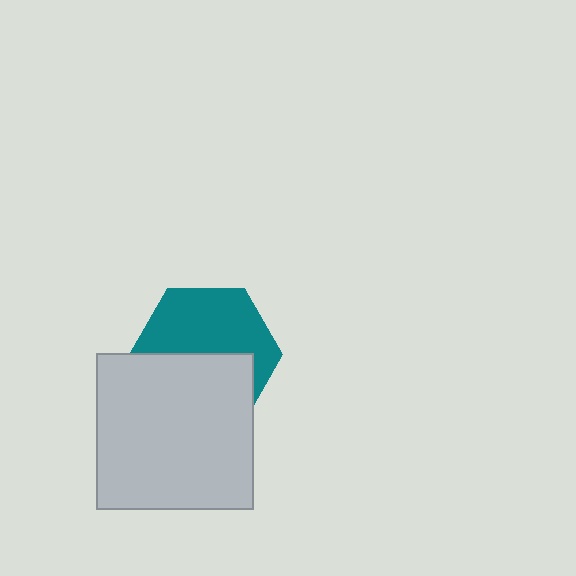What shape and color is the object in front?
The object in front is a light gray square.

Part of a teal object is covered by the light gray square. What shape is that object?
It is a hexagon.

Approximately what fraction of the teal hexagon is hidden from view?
Roughly 46% of the teal hexagon is hidden behind the light gray square.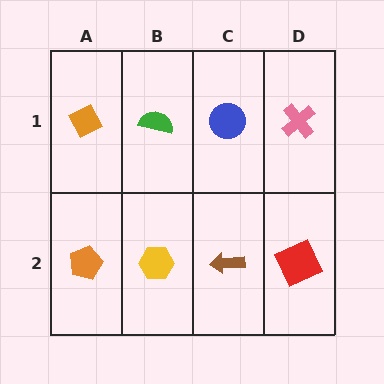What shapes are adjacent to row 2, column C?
A blue circle (row 1, column C), a yellow hexagon (row 2, column B), a red square (row 2, column D).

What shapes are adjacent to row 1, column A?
An orange pentagon (row 2, column A), a green semicircle (row 1, column B).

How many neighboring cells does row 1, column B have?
3.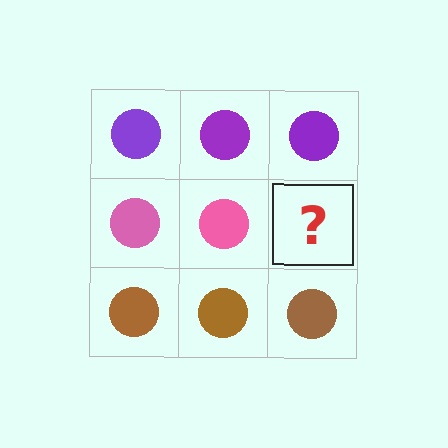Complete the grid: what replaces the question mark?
The question mark should be replaced with a pink circle.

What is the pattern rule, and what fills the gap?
The rule is that each row has a consistent color. The gap should be filled with a pink circle.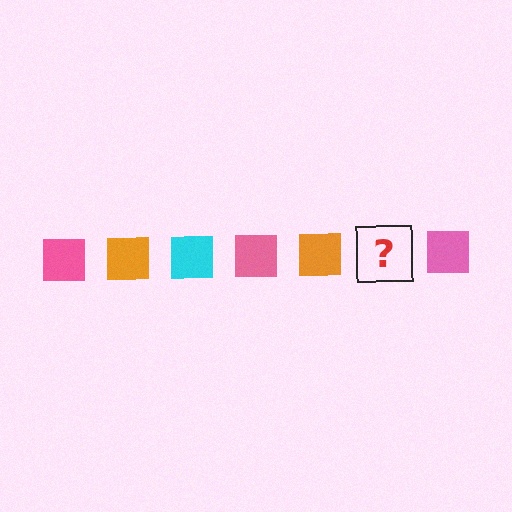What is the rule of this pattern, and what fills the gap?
The rule is that the pattern cycles through pink, orange, cyan squares. The gap should be filled with a cyan square.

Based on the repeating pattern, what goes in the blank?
The blank should be a cyan square.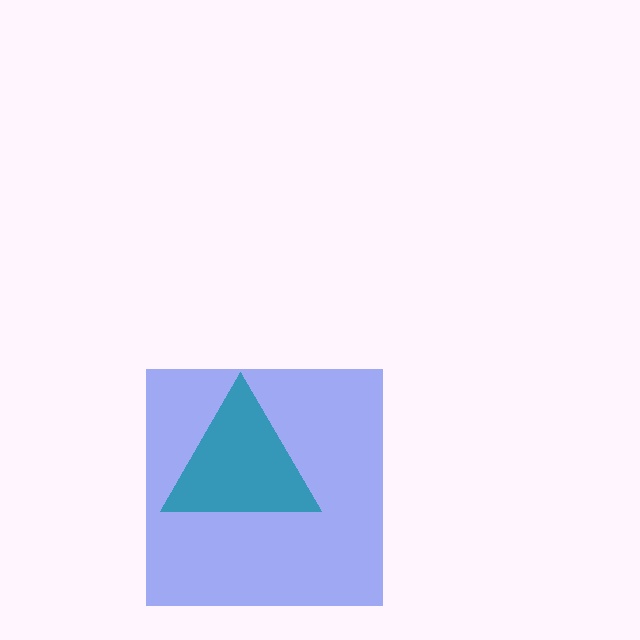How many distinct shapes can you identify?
There are 2 distinct shapes: a blue square, a teal triangle.